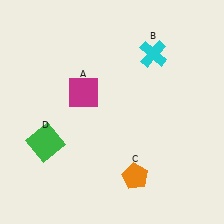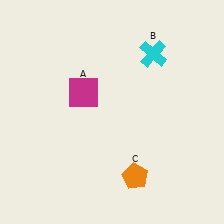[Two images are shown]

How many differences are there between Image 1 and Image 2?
There is 1 difference between the two images.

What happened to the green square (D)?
The green square (D) was removed in Image 2. It was in the bottom-left area of Image 1.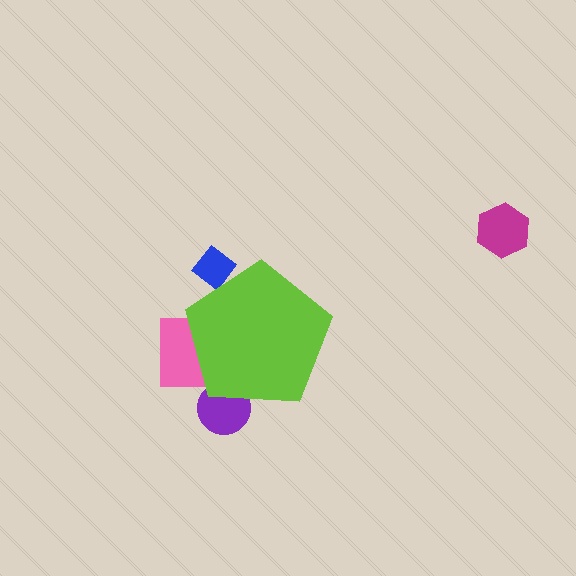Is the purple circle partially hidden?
Yes, the purple circle is partially hidden behind the lime pentagon.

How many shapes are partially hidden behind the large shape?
3 shapes are partially hidden.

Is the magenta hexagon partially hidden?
No, the magenta hexagon is fully visible.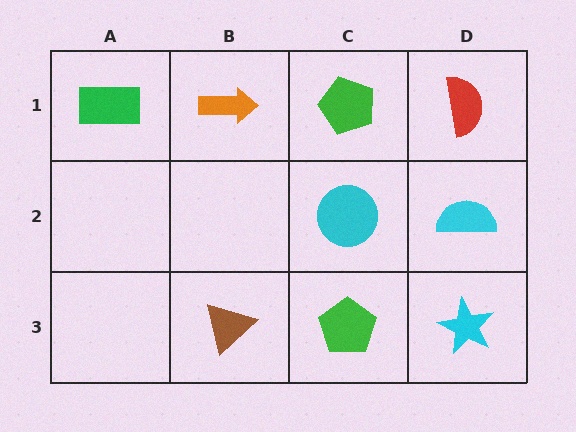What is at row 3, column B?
A brown triangle.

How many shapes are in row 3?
3 shapes.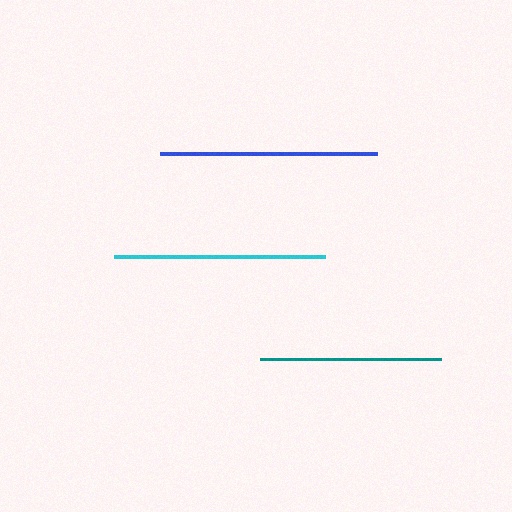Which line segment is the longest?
The blue line is the longest at approximately 217 pixels.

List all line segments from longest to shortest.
From longest to shortest: blue, cyan, teal.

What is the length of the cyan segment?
The cyan segment is approximately 211 pixels long.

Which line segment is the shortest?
The teal line is the shortest at approximately 181 pixels.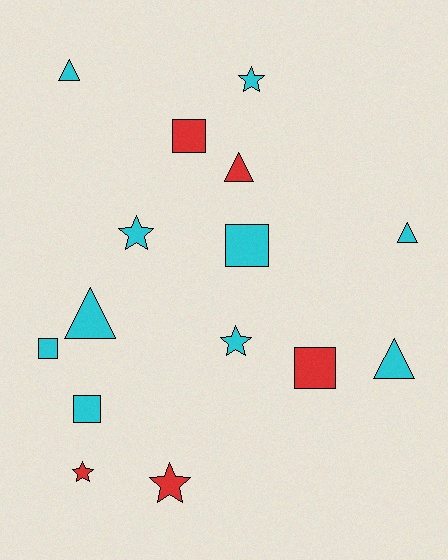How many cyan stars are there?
There are 3 cyan stars.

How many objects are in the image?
There are 15 objects.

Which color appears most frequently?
Cyan, with 10 objects.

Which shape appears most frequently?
Triangle, with 5 objects.